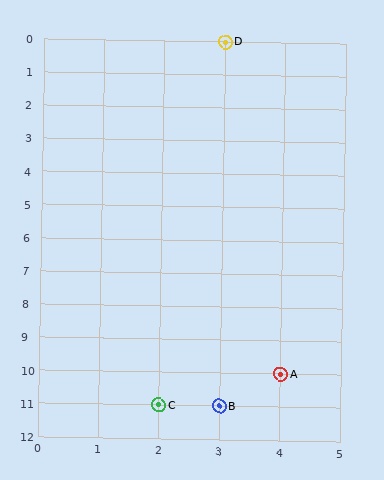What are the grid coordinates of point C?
Point C is at grid coordinates (2, 11).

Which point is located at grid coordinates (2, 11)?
Point C is at (2, 11).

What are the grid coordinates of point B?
Point B is at grid coordinates (3, 11).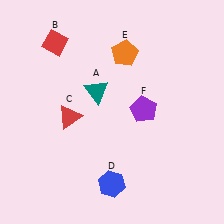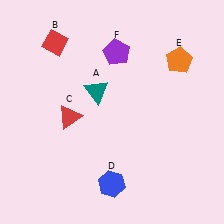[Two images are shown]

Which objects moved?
The objects that moved are: the orange pentagon (E), the purple pentagon (F).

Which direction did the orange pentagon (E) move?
The orange pentagon (E) moved right.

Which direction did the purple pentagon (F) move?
The purple pentagon (F) moved up.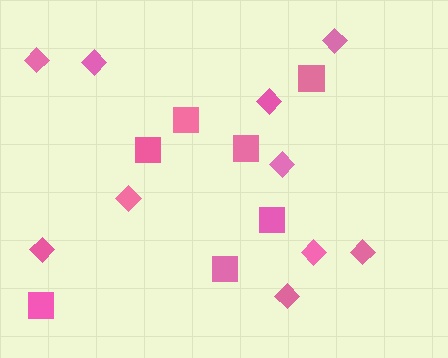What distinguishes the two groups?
There are 2 groups: one group of diamonds (10) and one group of squares (7).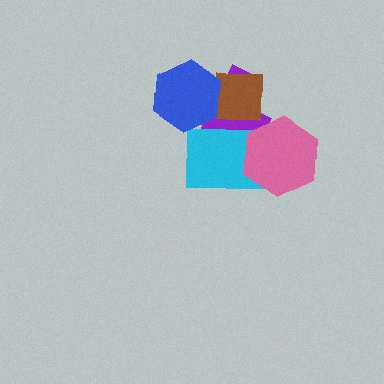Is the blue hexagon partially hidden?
No, no other shape covers it.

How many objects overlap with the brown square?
3 objects overlap with the brown square.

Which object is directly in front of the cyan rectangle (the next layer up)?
The brown square is directly in front of the cyan rectangle.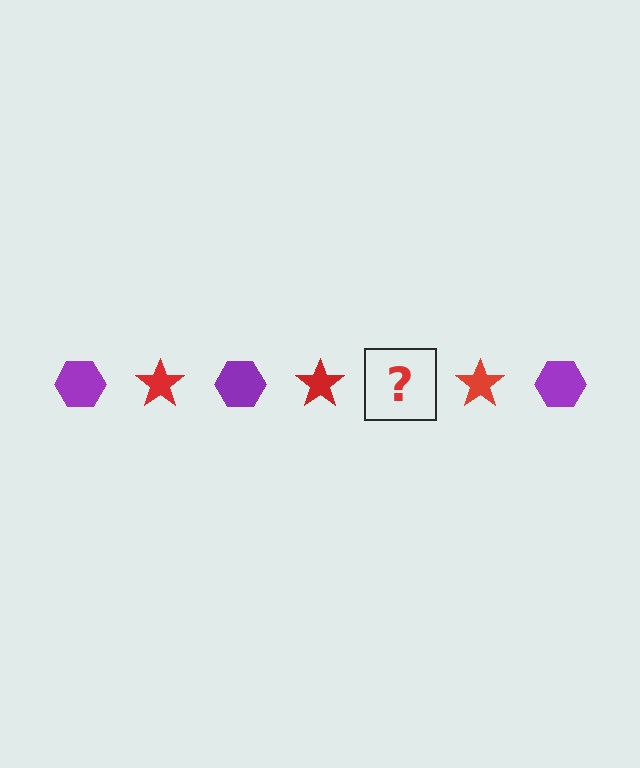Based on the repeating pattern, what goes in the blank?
The blank should be a purple hexagon.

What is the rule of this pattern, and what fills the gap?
The rule is that the pattern alternates between purple hexagon and red star. The gap should be filled with a purple hexagon.